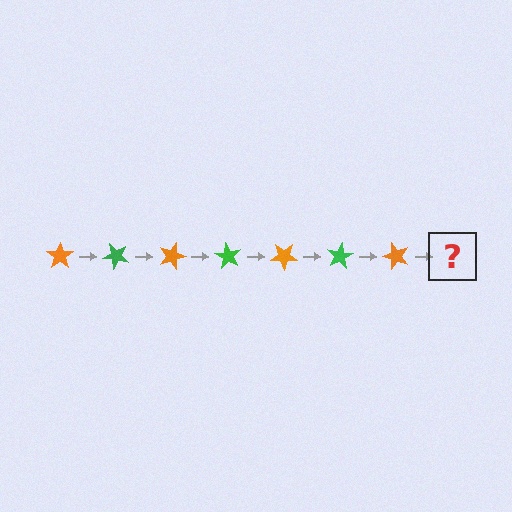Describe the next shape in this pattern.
It should be a green star, rotated 315 degrees from the start.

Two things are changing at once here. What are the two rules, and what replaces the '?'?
The two rules are that it rotates 45 degrees each step and the color cycles through orange and green. The '?' should be a green star, rotated 315 degrees from the start.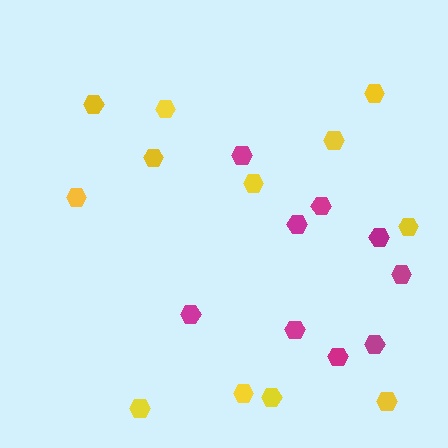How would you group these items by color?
There are 2 groups: one group of magenta hexagons (9) and one group of yellow hexagons (12).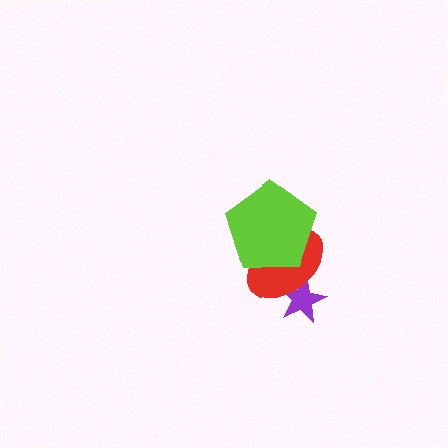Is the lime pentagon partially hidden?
No, no other shape covers it.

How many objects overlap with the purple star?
1 object overlaps with the purple star.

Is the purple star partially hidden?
Yes, it is partially covered by another shape.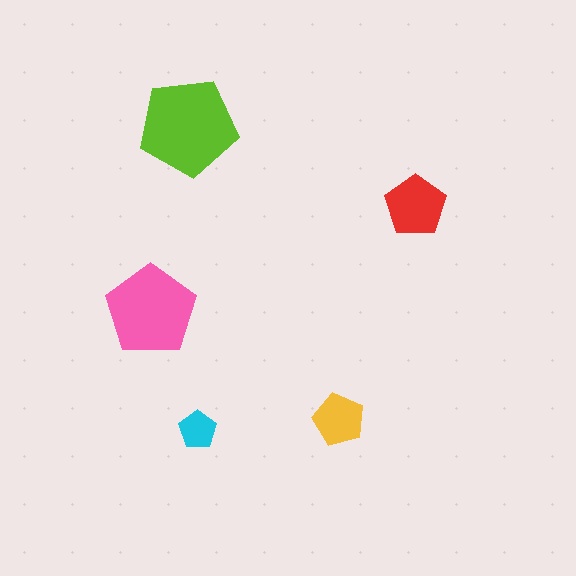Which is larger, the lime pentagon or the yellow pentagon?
The lime one.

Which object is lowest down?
The cyan pentagon is bottommost.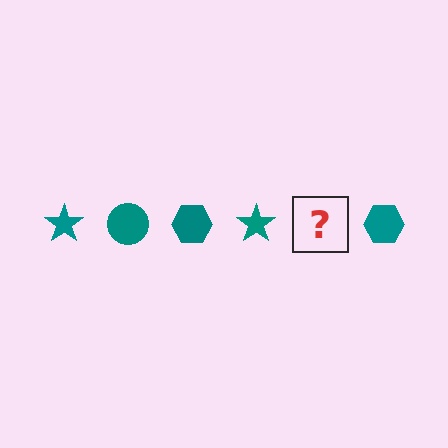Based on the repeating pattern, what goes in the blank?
The blank should be a teal circle.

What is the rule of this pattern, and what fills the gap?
The rule is that the pattern cycles through star, circle, hexagon shapes in teal. The gap should be filled with a teal circle.